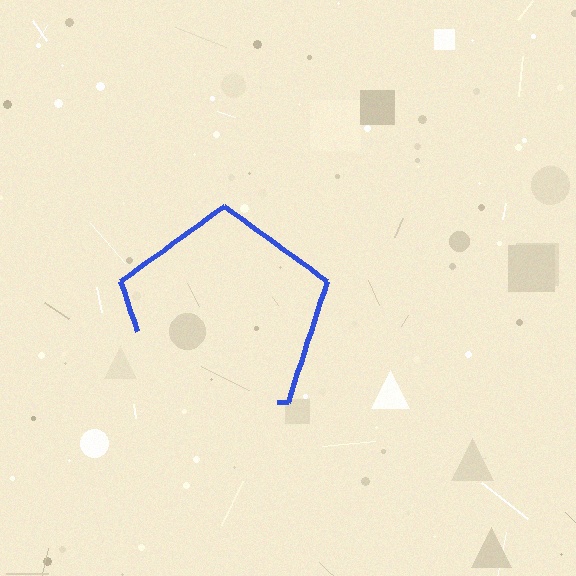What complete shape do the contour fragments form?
The contour fragments form a pentagon.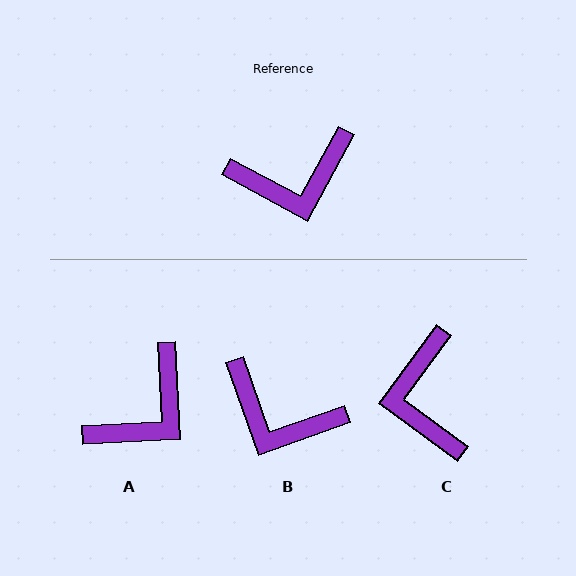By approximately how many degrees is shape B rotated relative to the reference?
Approximately 42 degrees clockwise.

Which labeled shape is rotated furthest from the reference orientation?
C, about 98 degrees away.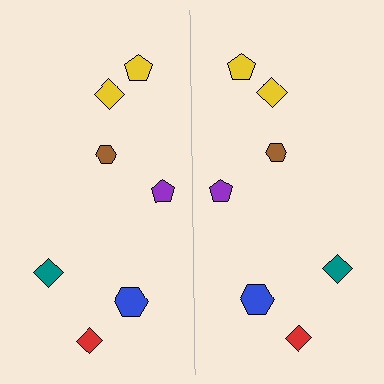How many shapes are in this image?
There are 14 shapes in this image.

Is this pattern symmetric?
Yes, this pattern has bilateral (reflection) symmetry.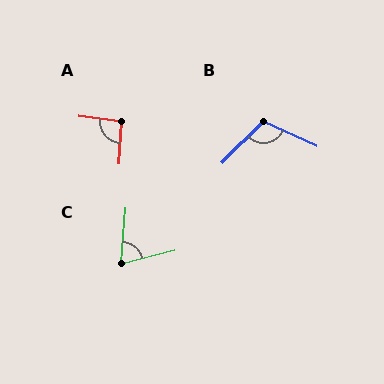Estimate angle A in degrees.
Approximately 94 degrees.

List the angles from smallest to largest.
C (72°), A (94°), B (110°).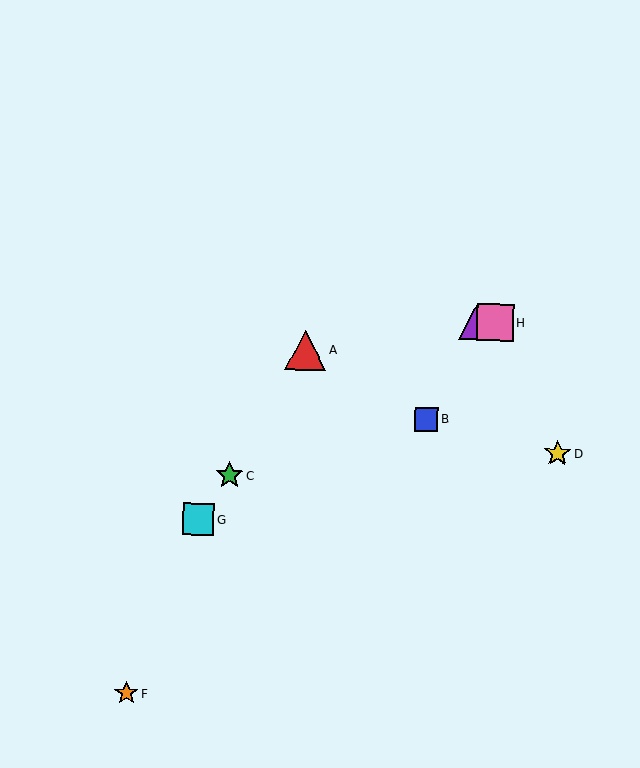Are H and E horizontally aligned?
Yes, both are at y≈322.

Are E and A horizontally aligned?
No, E is at y≈322 and A is at y≈350.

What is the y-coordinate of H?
Object H is at y≈322.